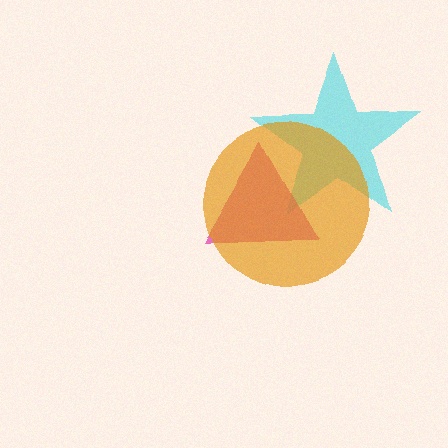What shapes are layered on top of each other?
The layered shapes are: a cyan star, a magenta triangle, an orange circle.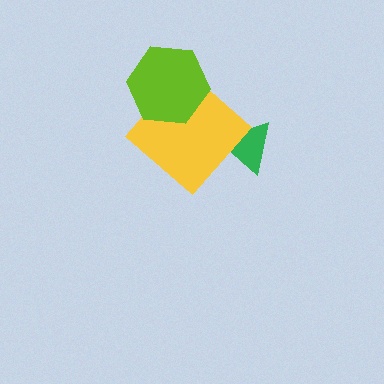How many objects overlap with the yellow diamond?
2 objects overlap with the yellow diamond.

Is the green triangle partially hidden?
Yes, it is partially covered by another shape.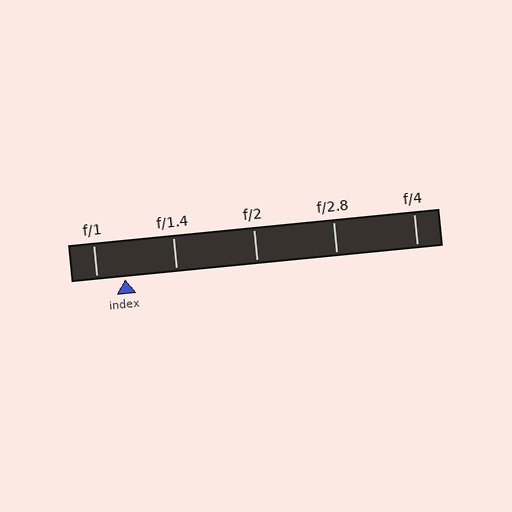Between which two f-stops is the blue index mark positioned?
The index mark is between f/1 and f/1.4.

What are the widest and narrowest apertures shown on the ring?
The widest aperture shown is f/1 and the narrowest is f/4.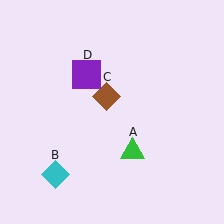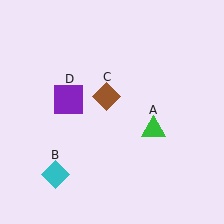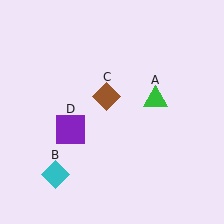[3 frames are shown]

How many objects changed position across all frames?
2 objects changed position: green triangle (object A), purple square (object D).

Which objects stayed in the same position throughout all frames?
Cyan diamond (object B) and brown diamond (object C) remained stationary.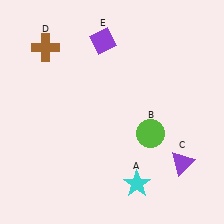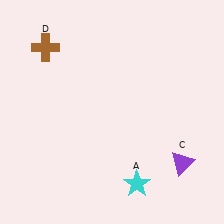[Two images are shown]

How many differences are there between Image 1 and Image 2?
There are 2 differences between the two images.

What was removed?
The lime circle (B), the purple diamond (E) were removed in Image 2.